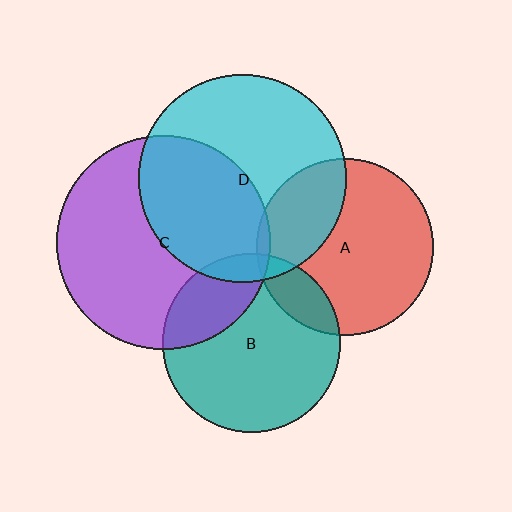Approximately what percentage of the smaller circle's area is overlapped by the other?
Approximately 10%.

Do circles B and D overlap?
Yes.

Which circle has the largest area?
Circle C (purple).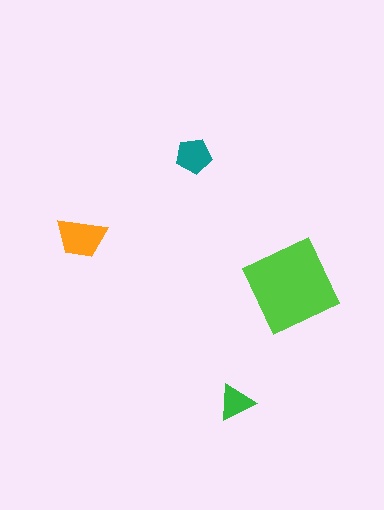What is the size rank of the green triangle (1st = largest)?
4th.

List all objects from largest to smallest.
The lime diamond, the orange trapezoid, the teal pentagon, the green triangle.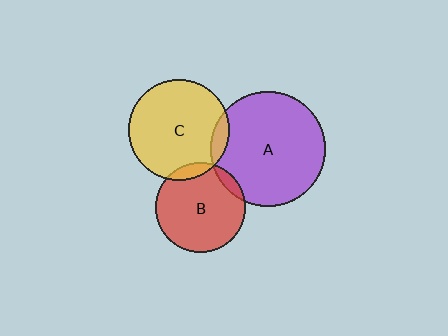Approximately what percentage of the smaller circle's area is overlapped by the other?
Approximately 5%.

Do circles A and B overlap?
Yes.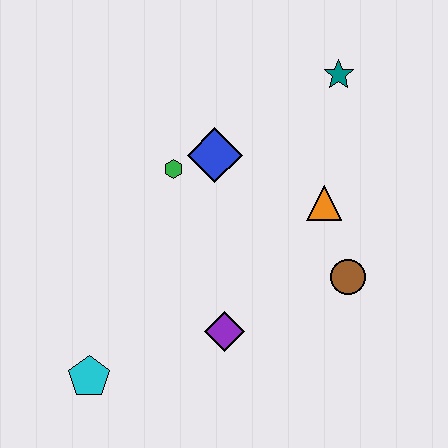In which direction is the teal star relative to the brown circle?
The teal star is above the brown circle.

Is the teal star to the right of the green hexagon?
Yes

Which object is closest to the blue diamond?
The green hexagon is closest to the blue diamond.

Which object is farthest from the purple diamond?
The teal star is farthest from the purple diamond.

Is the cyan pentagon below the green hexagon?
Yes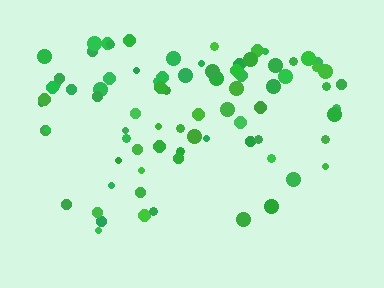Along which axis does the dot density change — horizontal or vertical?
Vertical.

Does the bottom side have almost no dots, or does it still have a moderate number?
Still a moderate number, just noticeably fewer than the top.